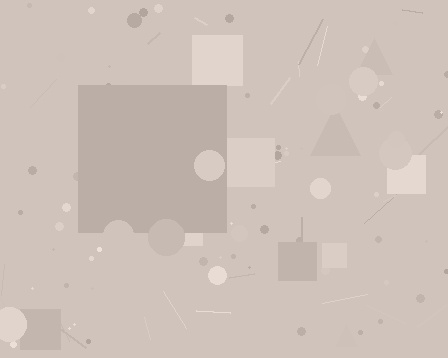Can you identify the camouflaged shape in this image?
The camouflaged shape is a square.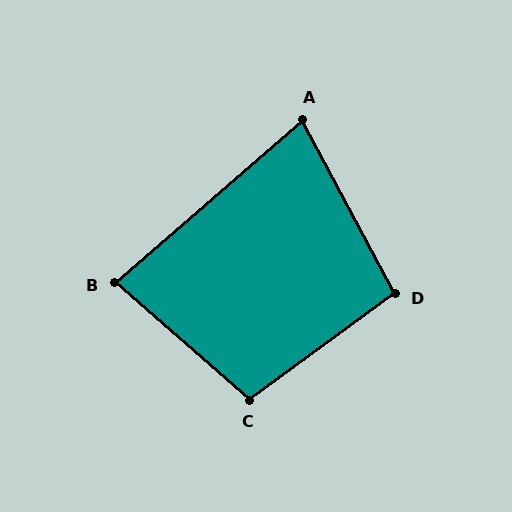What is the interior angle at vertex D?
Approximately 98 degrees (obtuse).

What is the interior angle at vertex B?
Approximately 82 degrees (acute).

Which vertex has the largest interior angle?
C, at approximately 103 degrees.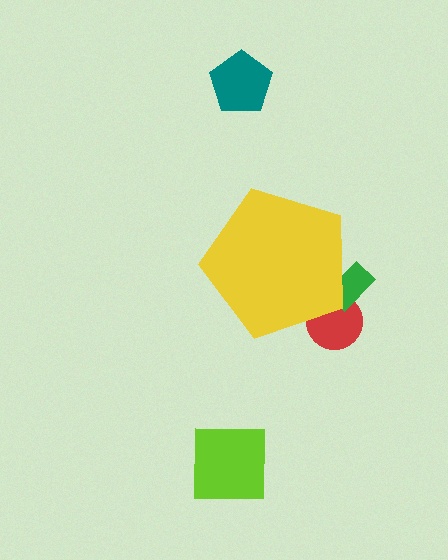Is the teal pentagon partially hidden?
No, the teal pentagon is fully visible.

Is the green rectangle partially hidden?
Yes, the green rectangle is partially hidden behind the yellow pentagon.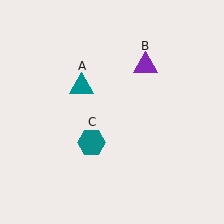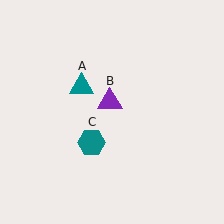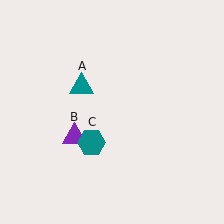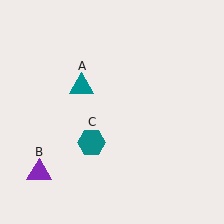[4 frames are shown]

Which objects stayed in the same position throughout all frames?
Teal triangle (object A) and teal hexagon (object C) remained stationary.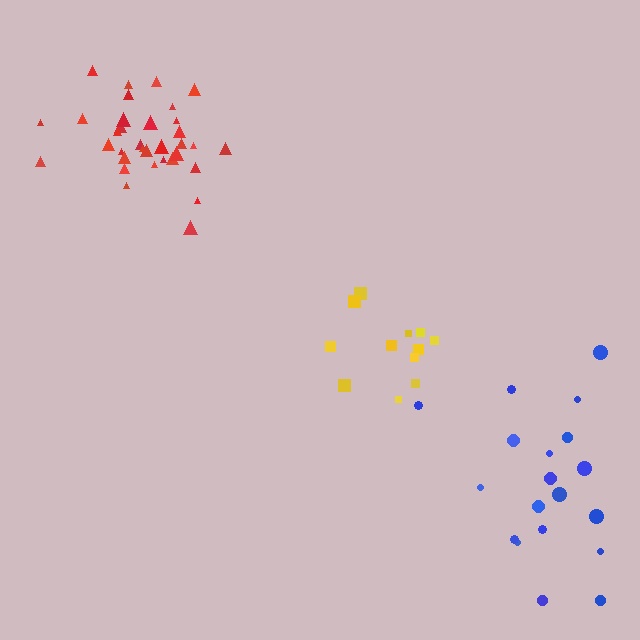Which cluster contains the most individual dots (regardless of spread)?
Red (34).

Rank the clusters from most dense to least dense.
red, yellow, blue.